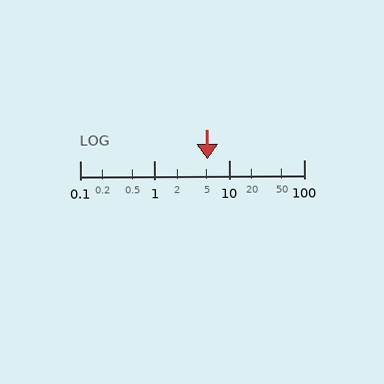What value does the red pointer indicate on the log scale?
The pointer indicates approximately 5.1.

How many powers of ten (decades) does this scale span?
The scale spans 3 decades, from 0.1 to 100.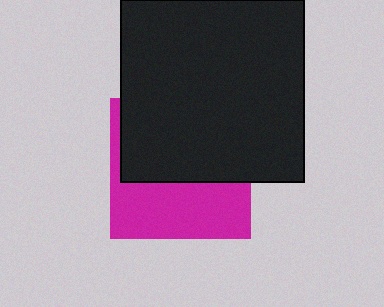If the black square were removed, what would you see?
You would see the complete magenta square.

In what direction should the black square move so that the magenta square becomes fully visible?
The black square should move up. That is the shortest direction to clear the overlap and leave the magenta square fully visible.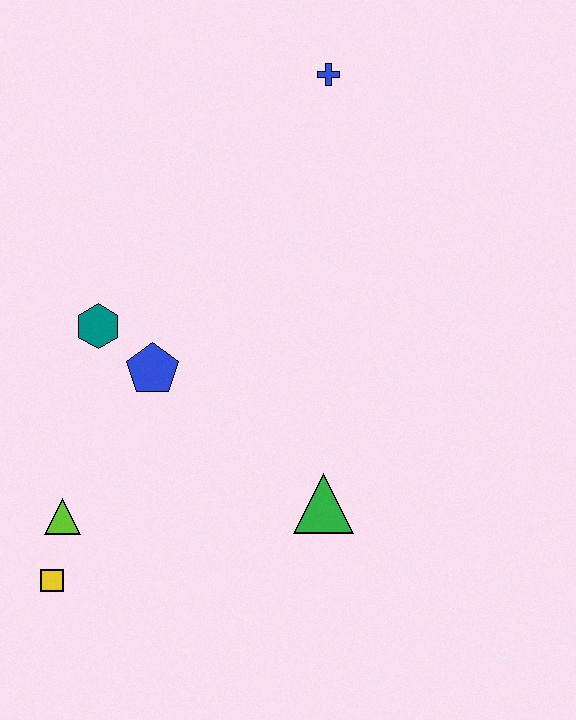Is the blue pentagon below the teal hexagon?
Yes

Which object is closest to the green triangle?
The blue pentagon is closest to the green triangle.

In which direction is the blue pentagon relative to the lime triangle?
The blue pentagon is above the lime triangle.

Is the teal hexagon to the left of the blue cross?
Yes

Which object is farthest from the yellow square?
The blue cross is farthest from the yellow square.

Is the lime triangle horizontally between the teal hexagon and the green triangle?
No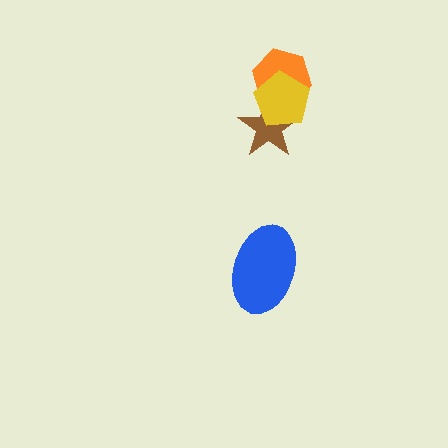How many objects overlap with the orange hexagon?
2 objects overlap with the orange hexagon.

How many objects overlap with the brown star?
2 objects overlap with the brown star.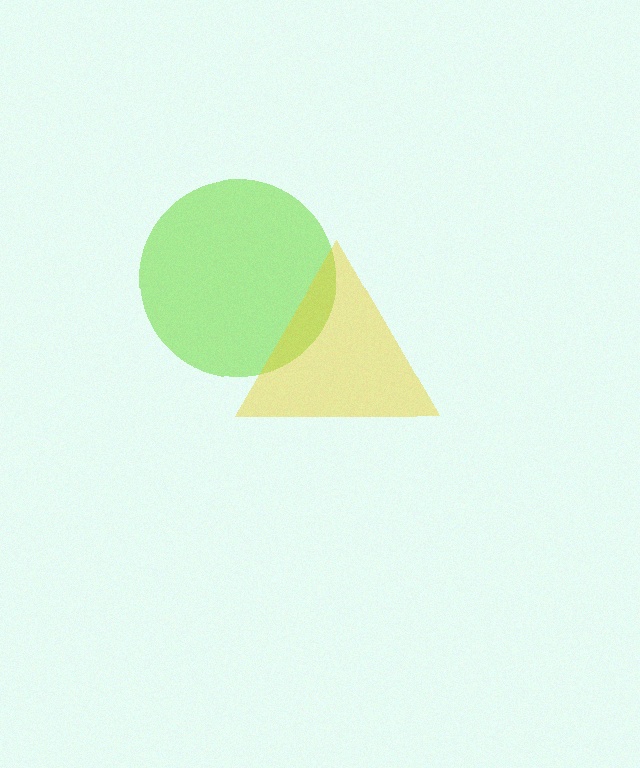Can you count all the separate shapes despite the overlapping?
Yes, there are 2 separate shapes.